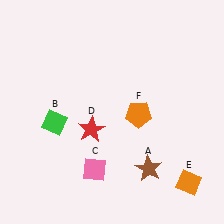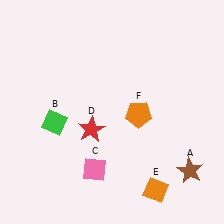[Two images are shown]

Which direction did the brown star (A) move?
The brown star (A) moved right.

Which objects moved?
The objects that moved are: the brown star (A), the orange diamond (E).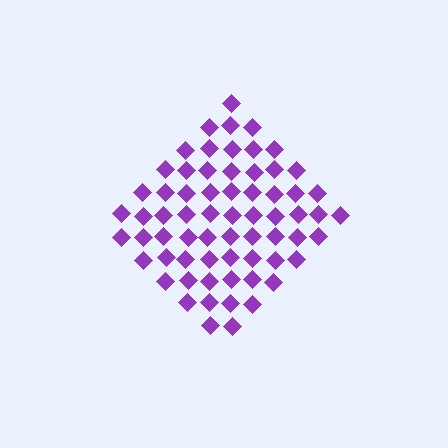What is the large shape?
The large shape is a diamond.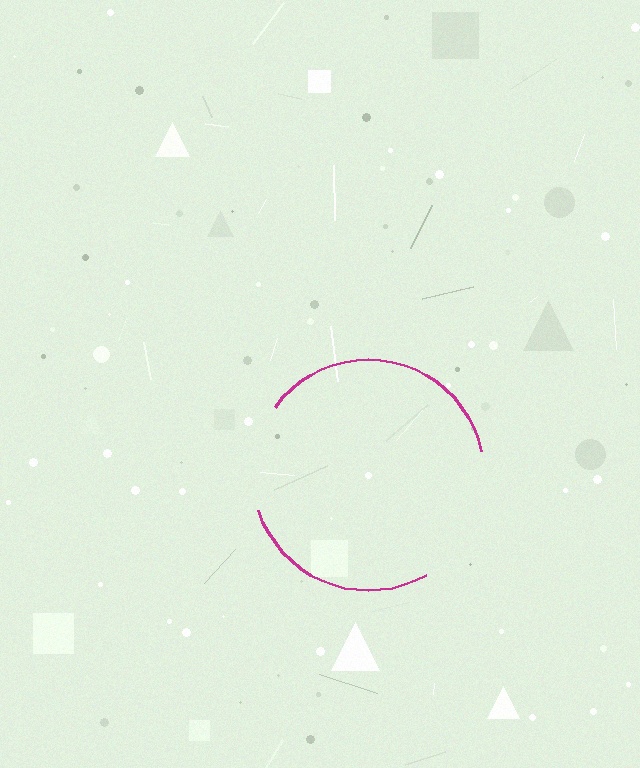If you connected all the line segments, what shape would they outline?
They would outline a circle.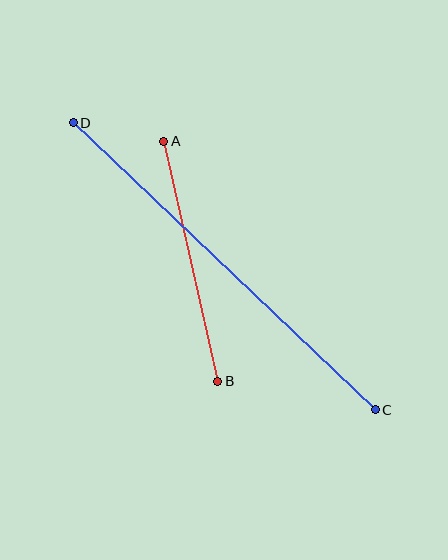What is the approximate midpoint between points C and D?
The midpoint is at approximately (224, 266) pixels.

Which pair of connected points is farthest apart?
Points C and D are farthest apart.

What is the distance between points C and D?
The distance is approximately 417 pixels.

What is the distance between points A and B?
The distance is approximately 246 pixels.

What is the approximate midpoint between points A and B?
The midpoint is at approximately (191, 261) pixels.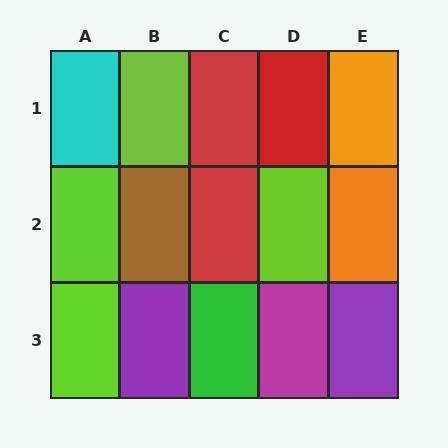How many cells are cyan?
1 cell is cyan.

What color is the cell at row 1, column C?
Red.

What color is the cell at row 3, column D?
Magenta.